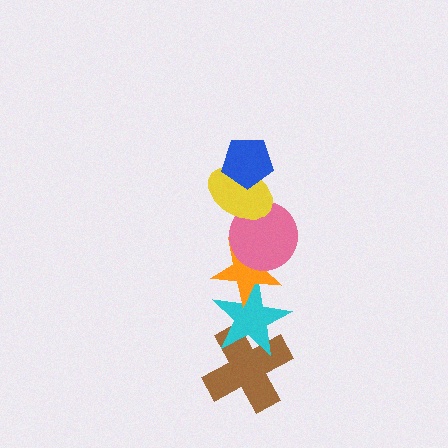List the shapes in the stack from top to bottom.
From top to bottom: the blue pentagon, the yellow ellipse, the pink circle, the orange star, the cyan star, the brown cross.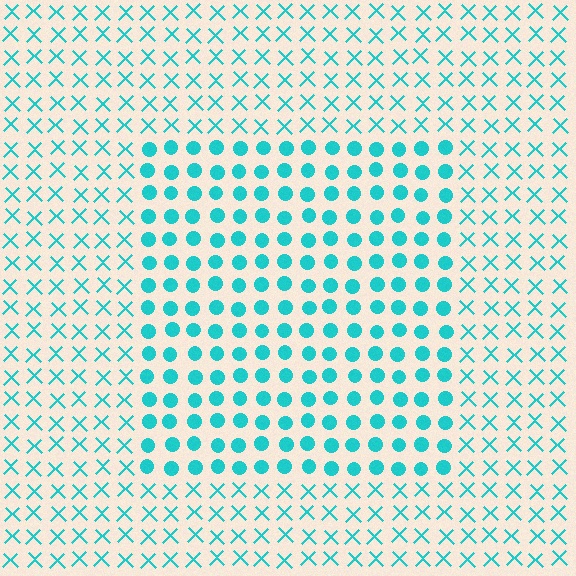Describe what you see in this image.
The image is filled with small cyan elements arranged in a uniform grid. A rectangle-shaped region contains circles, while the surrounding area contains X marks. The boundary is defined purely by the change in element shape.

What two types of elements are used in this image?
The image uses circles inside the rectangle region and X marks outside it.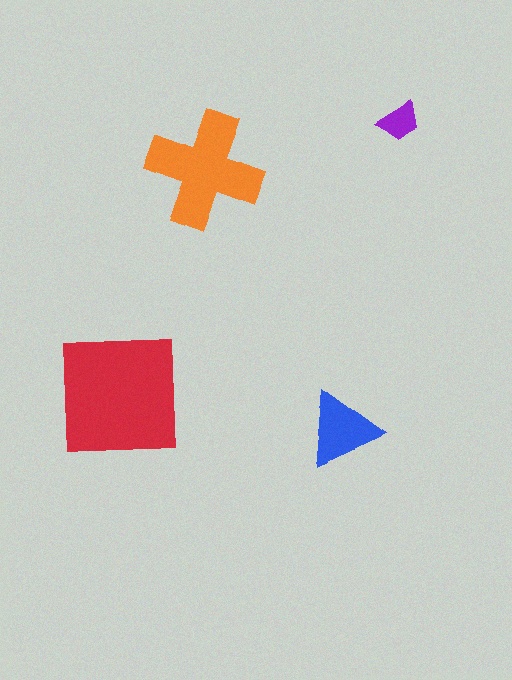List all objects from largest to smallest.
The red square, the orange cross, the blue triangle, the purple trapezoid.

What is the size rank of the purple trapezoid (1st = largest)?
4th.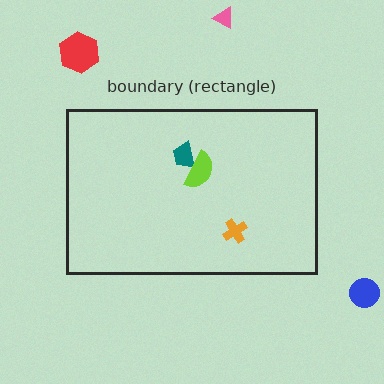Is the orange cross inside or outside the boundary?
Inside.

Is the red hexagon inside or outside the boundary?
Outside.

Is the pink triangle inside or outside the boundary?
Outside.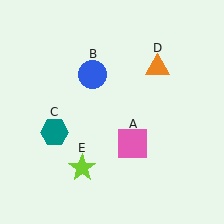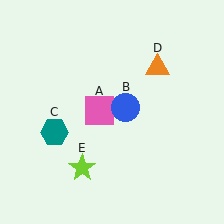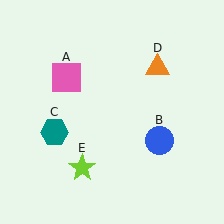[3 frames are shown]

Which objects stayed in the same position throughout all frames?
Teal hexagon (object C) and orange triangle (object D) and lime star (object E) remained stationary.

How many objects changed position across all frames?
2 objects changed position: pink square (object A), blue circle (object B).